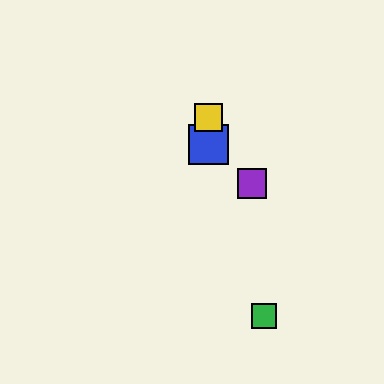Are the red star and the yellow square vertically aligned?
Yes, both are at x≈209.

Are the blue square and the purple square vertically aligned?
No, the blue square is at x≈209 and the purple square is at x≈252.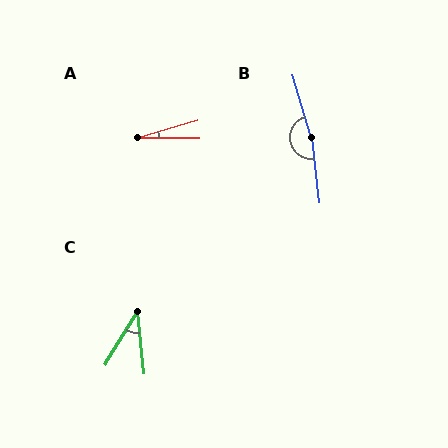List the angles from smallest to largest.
A (16°), C (38°), B (170°).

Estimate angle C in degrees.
Approximately 38 degrees.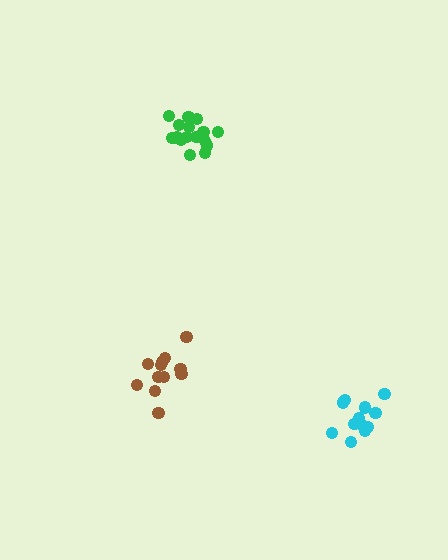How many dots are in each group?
Group 1: 12 dots, Group 2: 12 dots, Group 3: 16 dots (40 total).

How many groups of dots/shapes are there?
There are 3 groups.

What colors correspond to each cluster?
The clusters are colored: brown, cyan, green.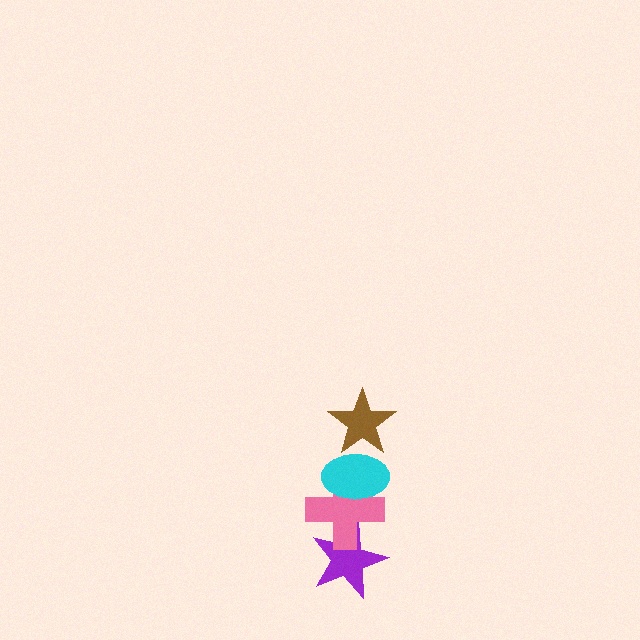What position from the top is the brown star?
The brown star is 1st from the top.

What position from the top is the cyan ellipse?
The cyan ellipse is 2nd from the top.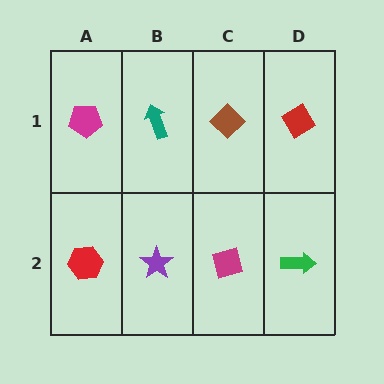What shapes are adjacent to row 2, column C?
A brown diamond (row 1, column C), a purple star (row 2, column B), a green arrow (row 2, column D).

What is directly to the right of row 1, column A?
A teal arrow.